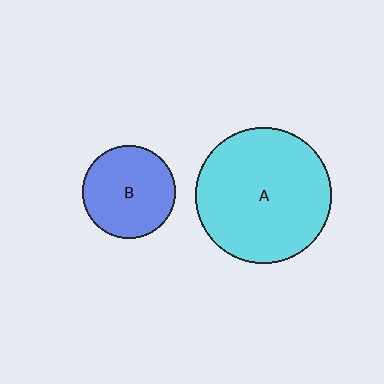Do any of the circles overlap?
No, none of the circles overlap.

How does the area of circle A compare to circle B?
Approximately 2.2 times.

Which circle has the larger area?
Circle A (cyan).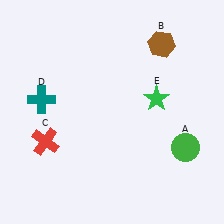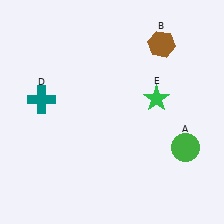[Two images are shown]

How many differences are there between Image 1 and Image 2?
There is 1 difference between the two images.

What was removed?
The red cross (C) was removed in Image 2.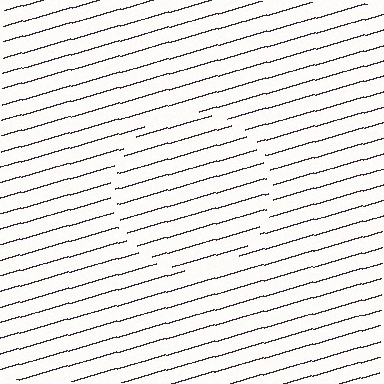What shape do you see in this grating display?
An illusory circle. The interior of the shape contains the same grating, shifted by half a period — the contour is defined by the phase discontinuity where line-ends from the inner and outer gratings abut.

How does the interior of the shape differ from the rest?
The interior of the shape contains the same grating, shifted by half a period — the contour is defined by the phase discontinuity where line-ends from the inner and outer gratings abut.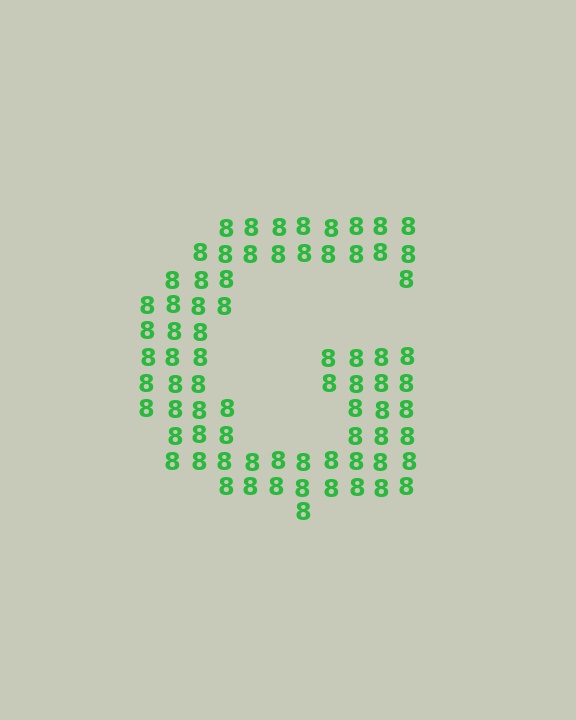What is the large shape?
The large shape is the letter G.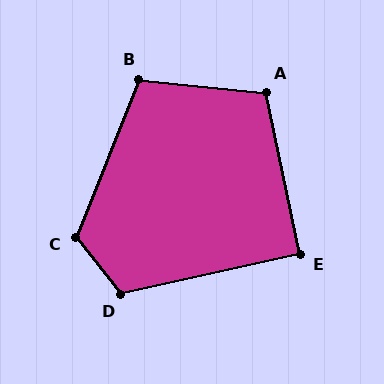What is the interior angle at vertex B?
Approximately 106 degrees (obtuse).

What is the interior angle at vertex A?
Approximately 107 degrees (obtuse).